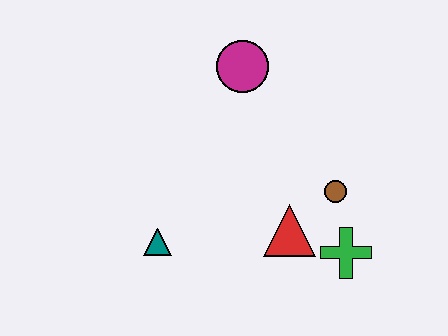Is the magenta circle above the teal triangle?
Yes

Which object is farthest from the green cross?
The magenta circle is farthest from the green cross.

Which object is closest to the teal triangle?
The red triangle is closest to the teal triangle.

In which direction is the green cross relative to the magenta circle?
The green cross is below the magenta circle.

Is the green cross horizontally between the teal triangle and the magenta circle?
No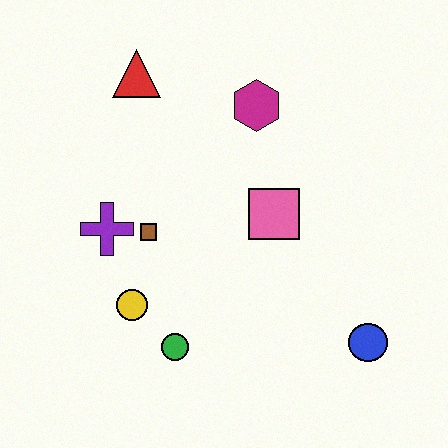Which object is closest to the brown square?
The purple cross is closest to the brown square.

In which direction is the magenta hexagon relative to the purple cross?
The magenta hexagon is to the right of the purple cross.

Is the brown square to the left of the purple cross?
No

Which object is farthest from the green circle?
The red triangle is farthest from the green circle.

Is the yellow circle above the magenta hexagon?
No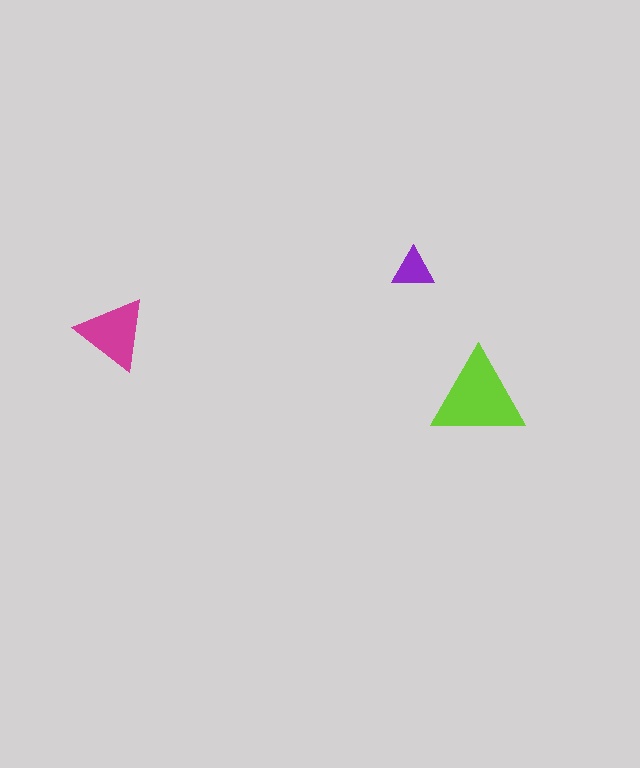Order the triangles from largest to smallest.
the lime one, the magenta one, the purple one.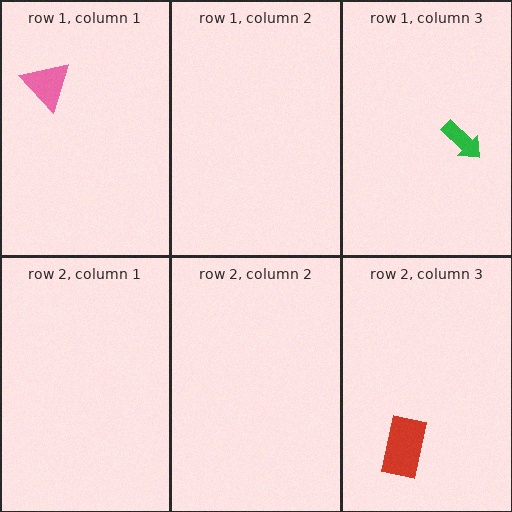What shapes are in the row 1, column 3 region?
The green arrow.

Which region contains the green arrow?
The row 1, column 3 region.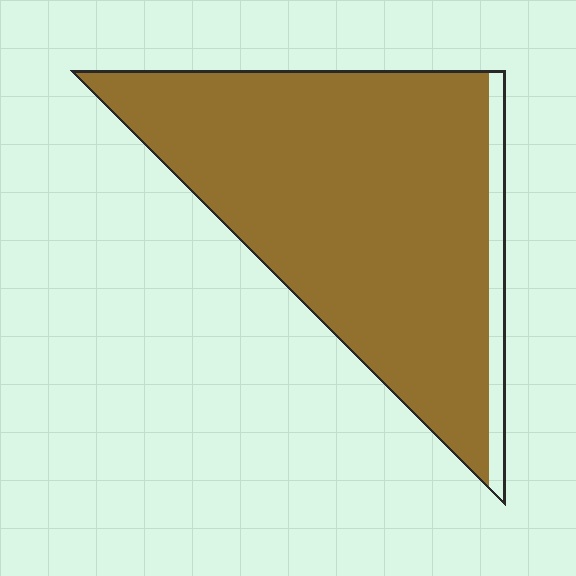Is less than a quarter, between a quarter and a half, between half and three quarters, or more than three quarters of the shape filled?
More than three quarters.